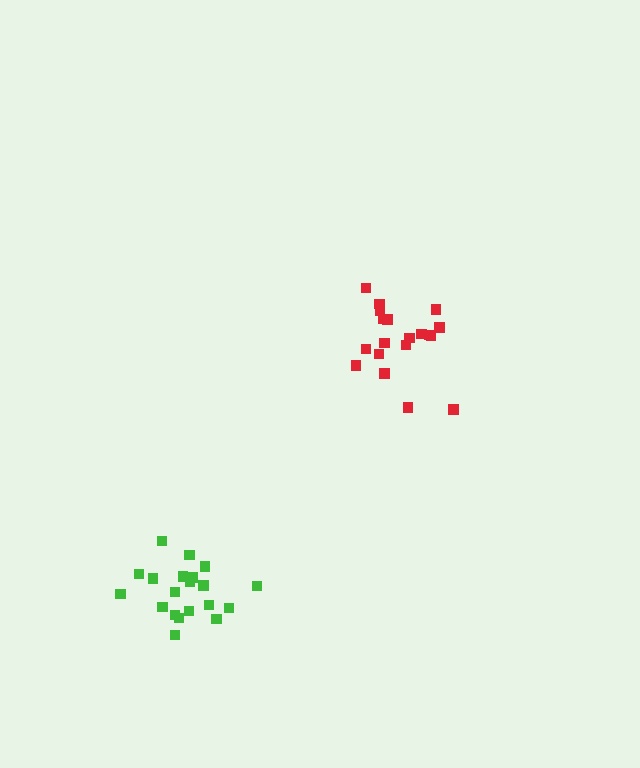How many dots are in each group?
Group 1: 19 dots, Group 2: 20 dots (39 total).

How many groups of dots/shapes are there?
There are 2 groups.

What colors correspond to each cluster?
The clusters are colored: red, green.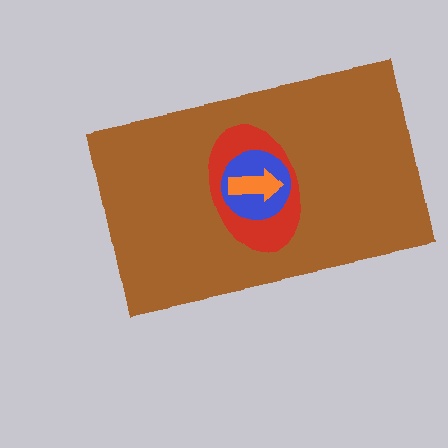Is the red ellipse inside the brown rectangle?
Yes.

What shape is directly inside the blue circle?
The orange arrow.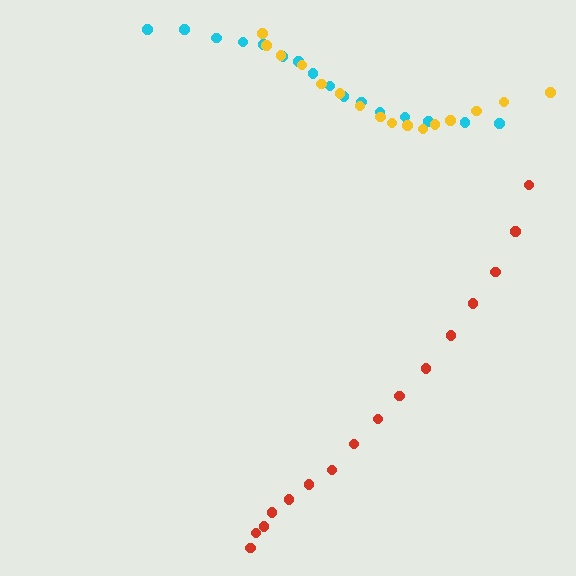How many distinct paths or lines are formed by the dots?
There are 3 distinct paths.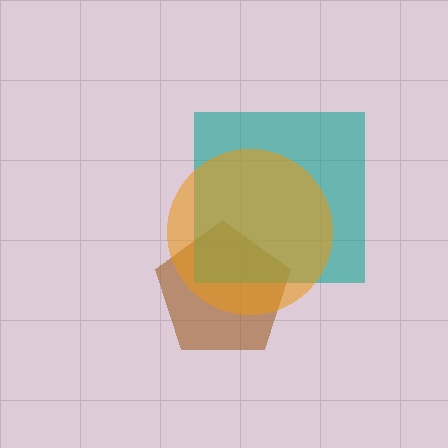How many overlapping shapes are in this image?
There are 3 overlapping shapes in the image.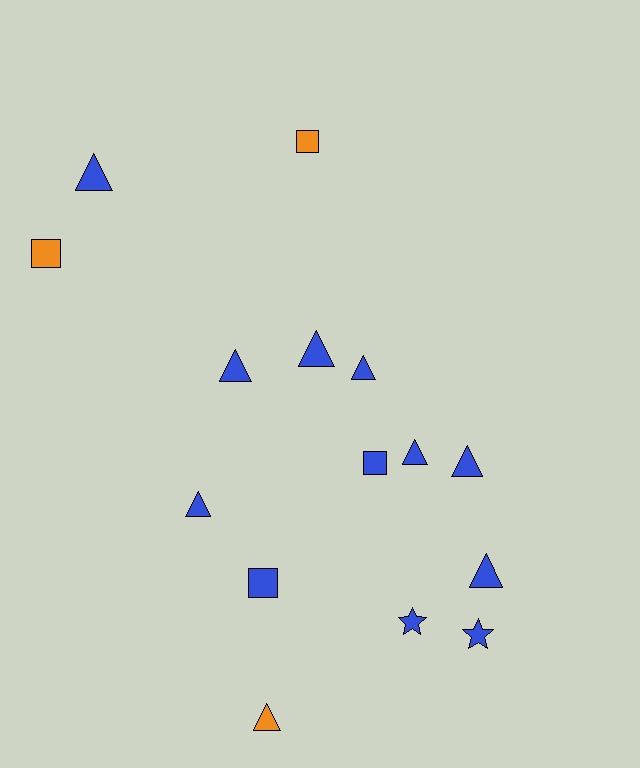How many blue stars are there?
There are 2 blue stars.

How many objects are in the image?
There are 15 objects.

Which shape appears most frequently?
Triangle, with 9 objects.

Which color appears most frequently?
Blue, with 12 objects.